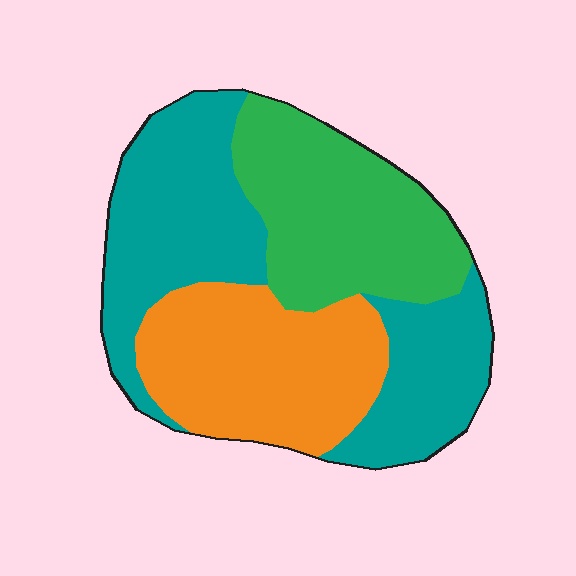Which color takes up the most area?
Teal, at roughly 40%.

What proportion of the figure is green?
Green takes up about one quarter (1/4) of the figure.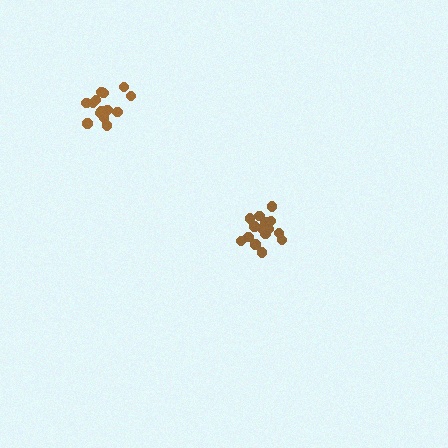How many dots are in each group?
Group 1: 15 dots, Group 2: 15 dots (30 total).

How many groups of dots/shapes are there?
There are 2 groups.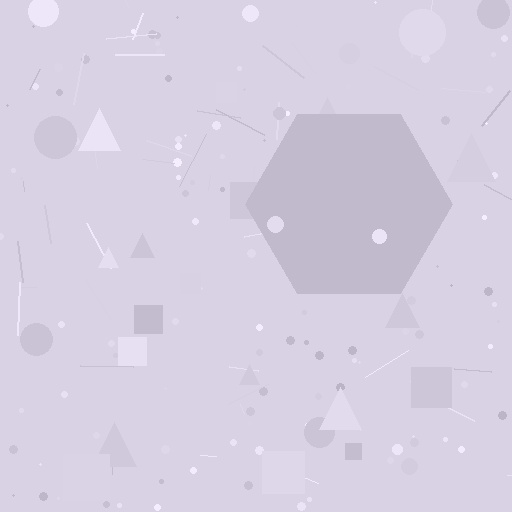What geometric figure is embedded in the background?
A hexagon is embedded in the background.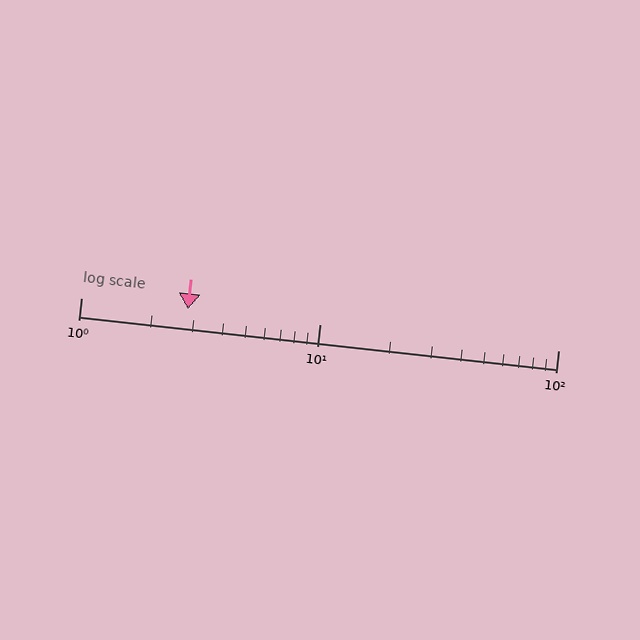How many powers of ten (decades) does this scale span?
The scale spans 2 decades, from 1 to 100.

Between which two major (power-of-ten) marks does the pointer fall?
The pointer is between 1 and 10.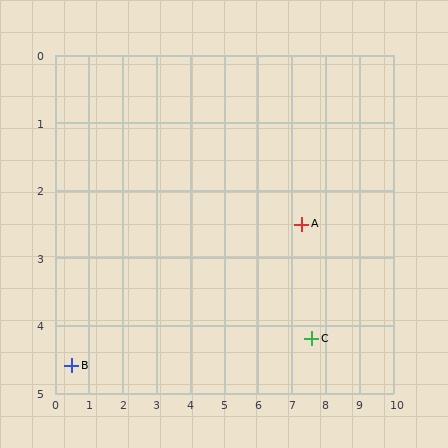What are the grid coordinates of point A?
Point A is at approximately (7.3, 2.5).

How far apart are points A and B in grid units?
Points A and B are about 7.1 grid units apart.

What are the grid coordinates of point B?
Point B is at approximately (0.5, 4.6).